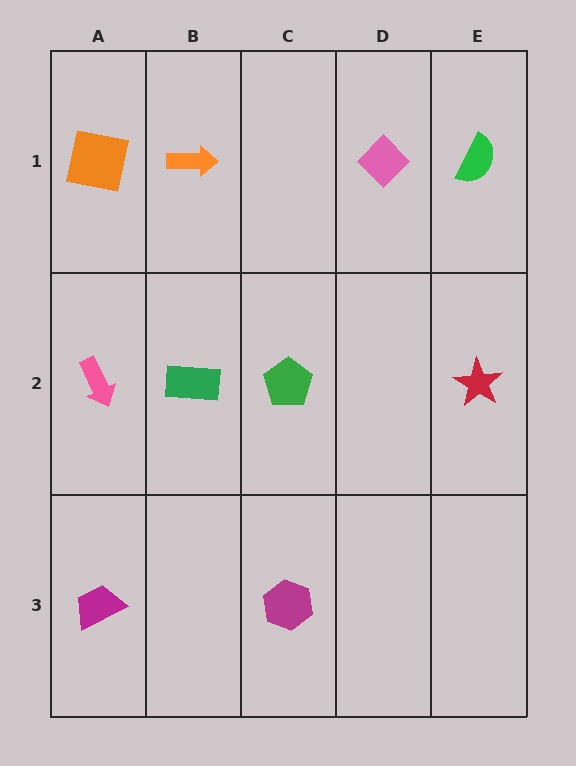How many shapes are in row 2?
4 shapes.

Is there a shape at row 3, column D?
No, that cell is empty.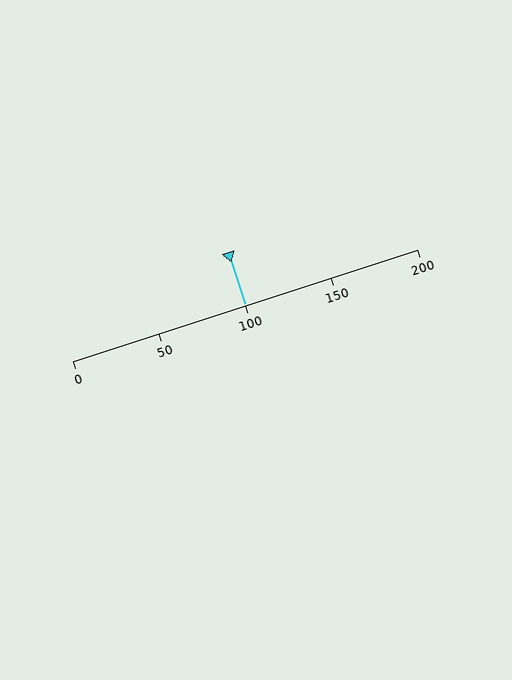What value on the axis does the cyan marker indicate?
The marker indicates approximately 100.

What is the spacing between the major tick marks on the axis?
The major ticks are spaced 50 apart.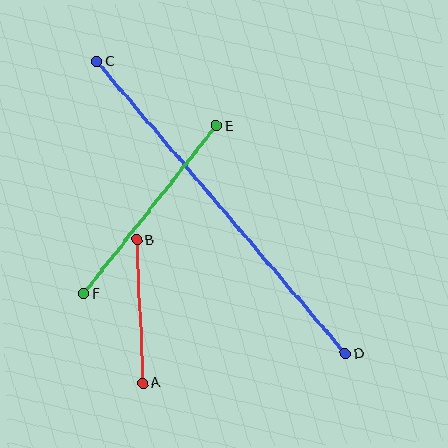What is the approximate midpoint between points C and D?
The midpoint is at approximately (221, 208) pixels.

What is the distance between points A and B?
The distance is approximately 144 pixels.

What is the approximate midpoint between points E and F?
The midpoint is at approximately (150, 210) pixels.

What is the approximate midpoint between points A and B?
The midpoint is at approximately (139, 311) pixels.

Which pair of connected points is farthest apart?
Points C and D are farthest apart.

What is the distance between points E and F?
The distance is approximately 213 pixels.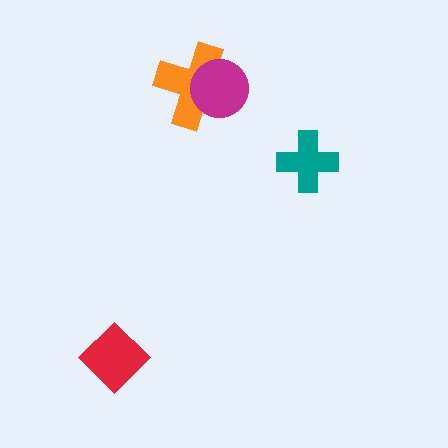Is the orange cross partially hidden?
Yes, it is partially covered by another shape.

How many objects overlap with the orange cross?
1 object overlaps with the orange cross.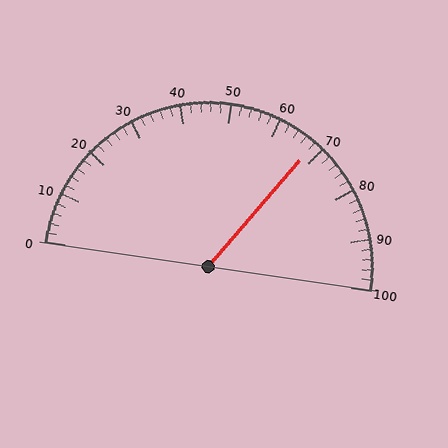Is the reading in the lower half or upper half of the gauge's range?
The reading is in the upper half of the range (0 to 100).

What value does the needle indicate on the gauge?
The needle indicates approximately 68.